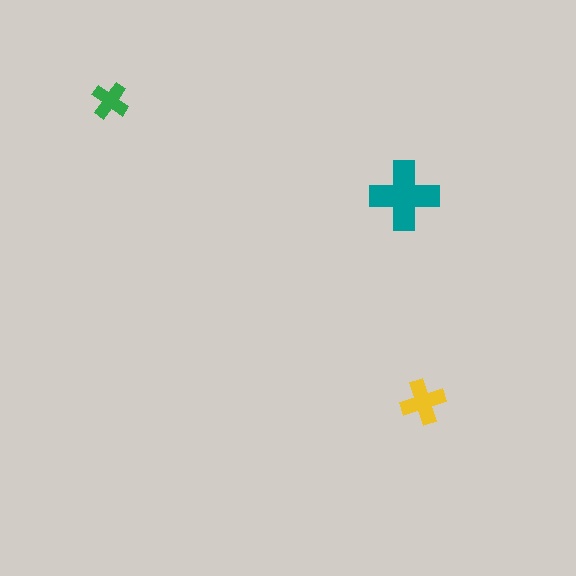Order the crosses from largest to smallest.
the teal one, the yellow one, the green one.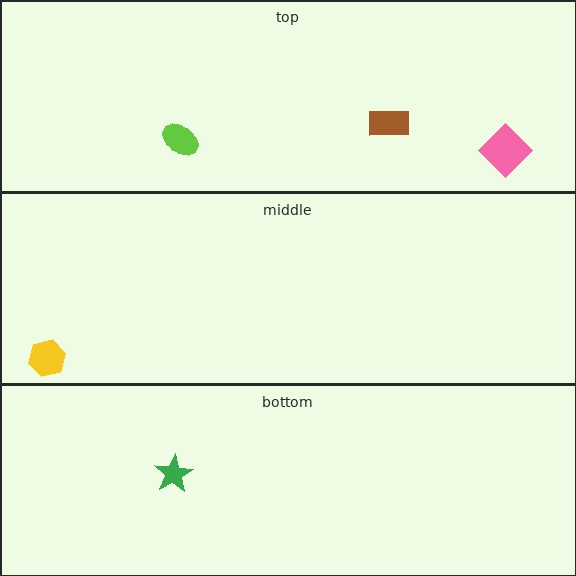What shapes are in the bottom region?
The green star.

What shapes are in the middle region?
The yellow hexagon.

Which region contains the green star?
The bottom region.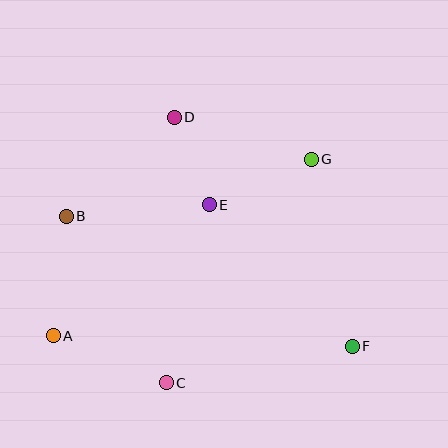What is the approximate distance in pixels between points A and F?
The distance between A and F is approximately 299 pixels.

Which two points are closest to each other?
Points D and E are closest to each other.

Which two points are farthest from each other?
Points B and F are farthest from each other.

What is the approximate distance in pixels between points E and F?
The distance between E and F is approximately 201 pixels.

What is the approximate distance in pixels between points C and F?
The distance between C and F is approximately 189 pixels.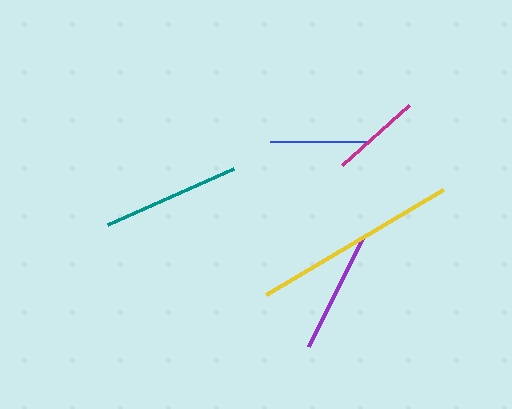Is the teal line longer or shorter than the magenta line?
The teal line is longer than the magenta line.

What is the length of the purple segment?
The purple segment is approximately 122 pixels long.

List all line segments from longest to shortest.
From longest to shortest: yellow, teal, purple, blue, magenta.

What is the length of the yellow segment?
The yellow segment is approximately 206 pixels long.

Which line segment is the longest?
The yellow line is the longest at approximately 206 pixels.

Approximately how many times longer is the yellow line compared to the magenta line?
The yellow line is approximately 2.3 times the length of the magenta line.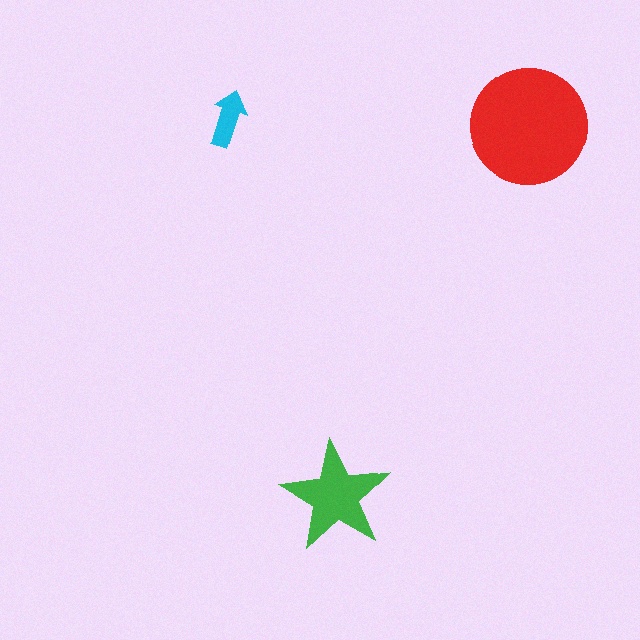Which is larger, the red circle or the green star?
The red circle.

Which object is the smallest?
The cyan arrow.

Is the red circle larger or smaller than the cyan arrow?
Larger.